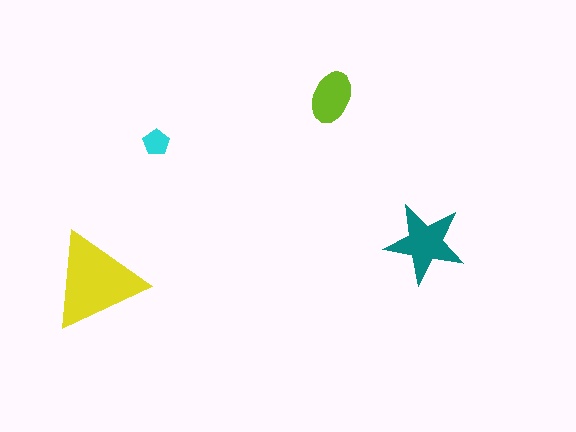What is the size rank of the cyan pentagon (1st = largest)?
4th.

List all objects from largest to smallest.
The yellow triangle, the teal star, the lime ellipse, the cyan pentagon.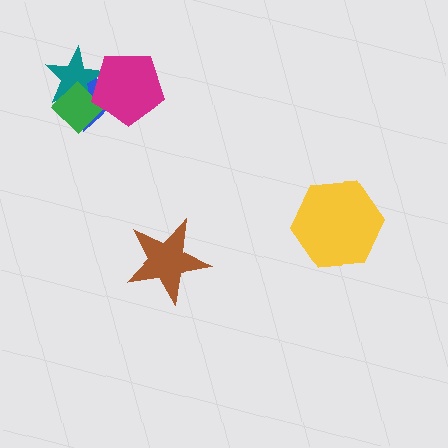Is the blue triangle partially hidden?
Yes, it is partially covered by another shape.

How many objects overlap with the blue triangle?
3 objects overlap with the blue triangle.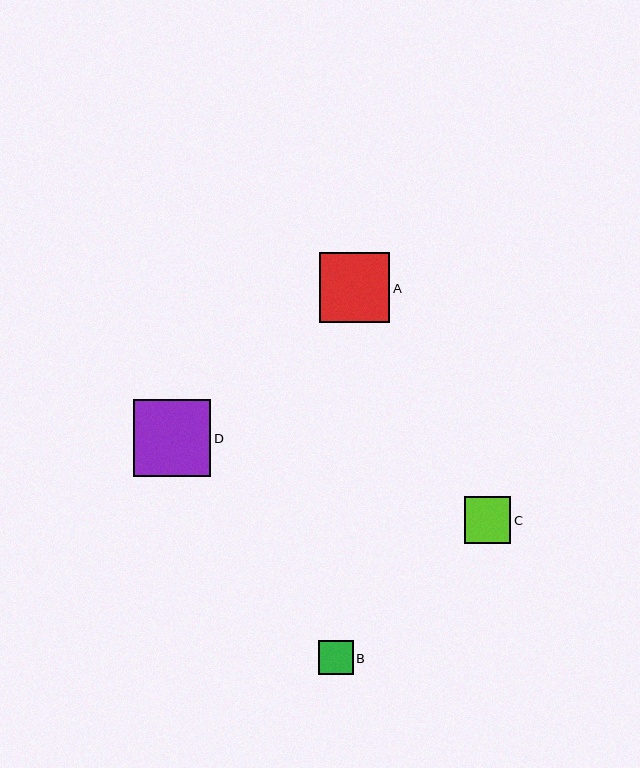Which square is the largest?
Square D is the largest with a size of approximately 77 pixels.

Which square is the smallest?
Square B is the smallest with a size of approximately 35 pixels.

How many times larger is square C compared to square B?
Square C is approximately 1.3 times the size of square B.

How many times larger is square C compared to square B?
Square C is approximately 1.3 times the size of square B.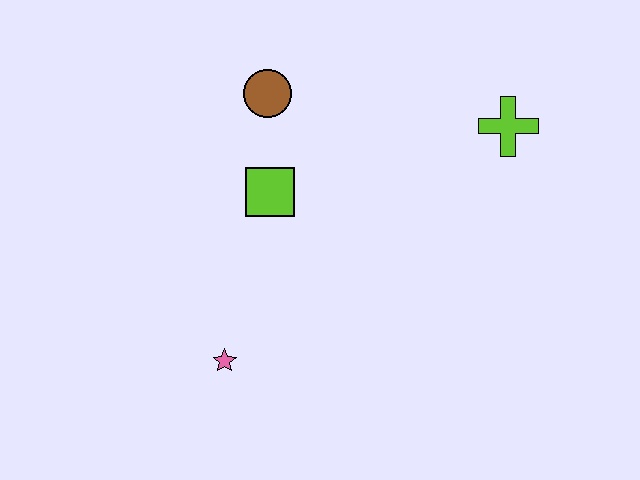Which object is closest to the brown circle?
The lime square is closest to the brown circle.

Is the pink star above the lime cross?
No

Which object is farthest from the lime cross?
The pink star is farthest from the lime cross.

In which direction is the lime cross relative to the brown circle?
The lime cross is to the right of the brown circle.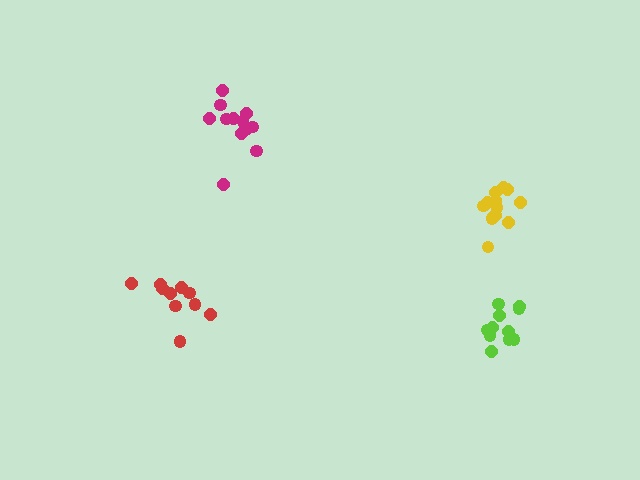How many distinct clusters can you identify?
There are 4 distinct clusters.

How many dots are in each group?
Group 1: 11 dots, Group 2: 13 dots, Group 3: 11 dots, Group 4: 12 dots (47 total).